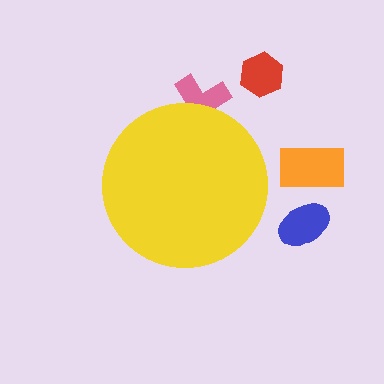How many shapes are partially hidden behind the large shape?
1 shape is partially hidden.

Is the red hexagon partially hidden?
No, the red hexagon is fully visible.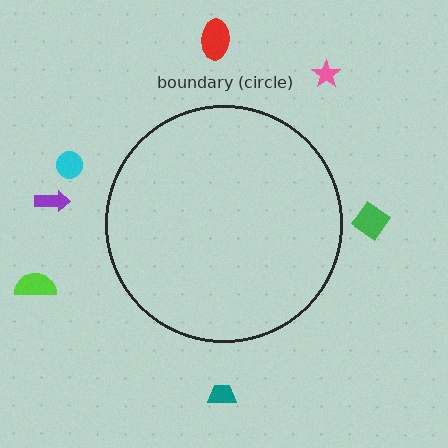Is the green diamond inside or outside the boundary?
Outside.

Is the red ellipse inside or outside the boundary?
Outside.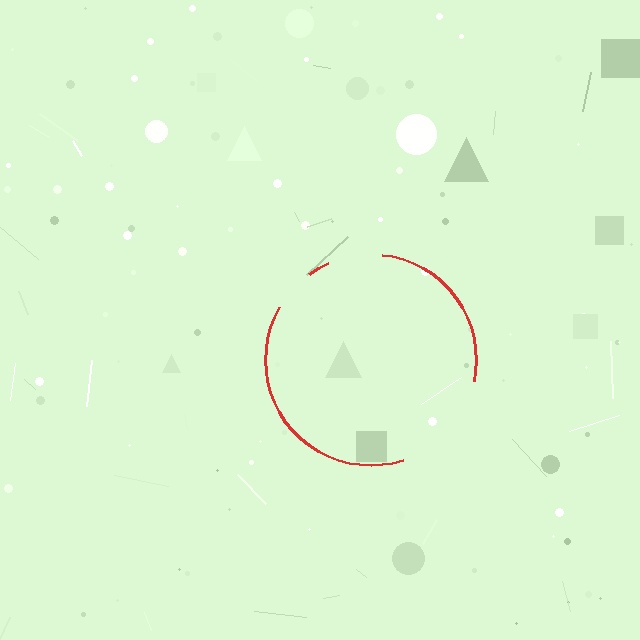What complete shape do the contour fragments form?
The contour fragments form a circle.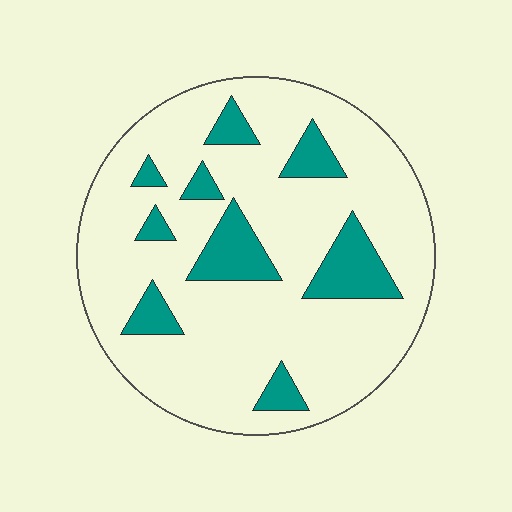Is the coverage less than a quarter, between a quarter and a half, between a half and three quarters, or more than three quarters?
Less than a quarter.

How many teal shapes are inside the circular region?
9.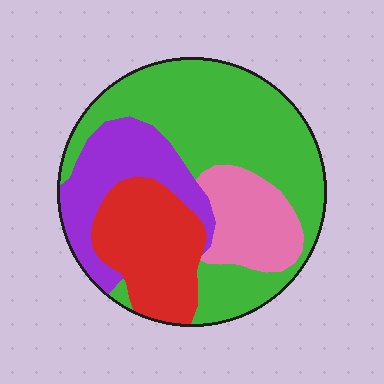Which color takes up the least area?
Pink, at roughly 15%.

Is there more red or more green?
Green.